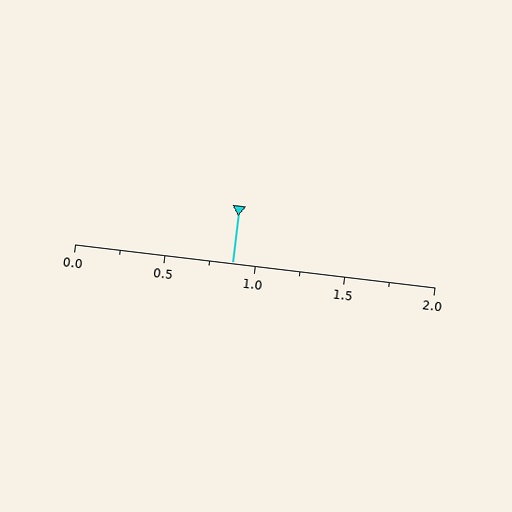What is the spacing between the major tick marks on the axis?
The major ticks are spaced 0.5 apart.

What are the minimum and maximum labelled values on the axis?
The axis runs from 0.0 to 2.0.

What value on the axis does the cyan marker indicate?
The marker indicates approximately 0.88.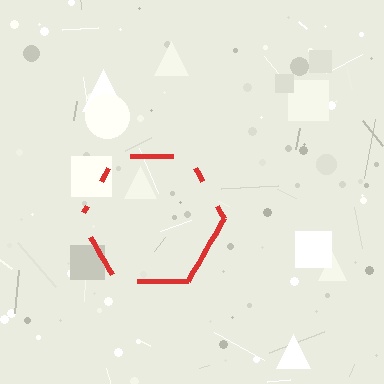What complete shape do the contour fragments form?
The contour fragments form a hexagon.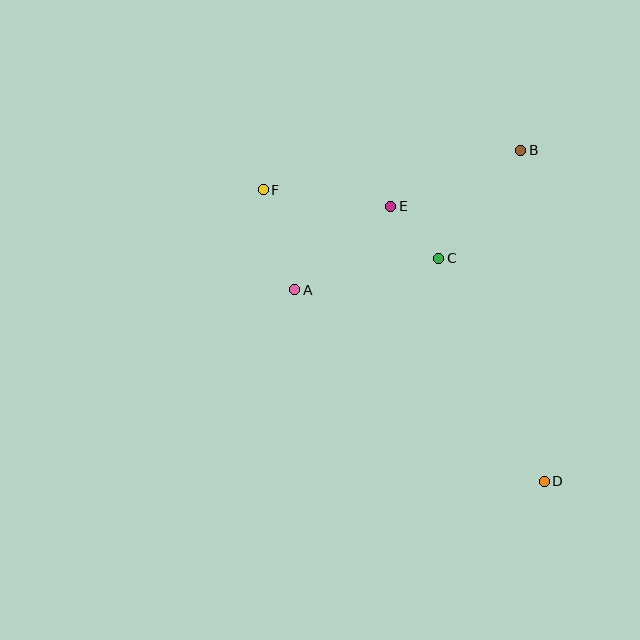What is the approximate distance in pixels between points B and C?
The distance between B and C is approximately 136 pixels.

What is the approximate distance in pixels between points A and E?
The distance between A and E is approximately 128 pixels.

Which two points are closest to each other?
Points C and E are closest to each other.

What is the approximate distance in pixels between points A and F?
The distance between A and F is approximately 105 pixels.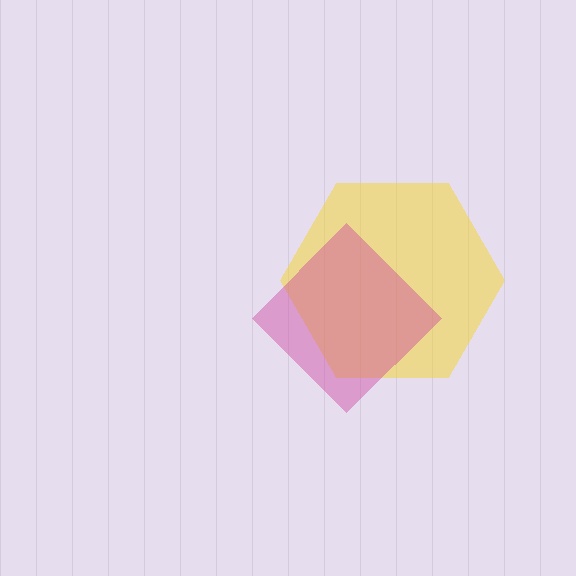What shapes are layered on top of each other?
The layered shapes are: a yellow hexagon, a magenta diamond.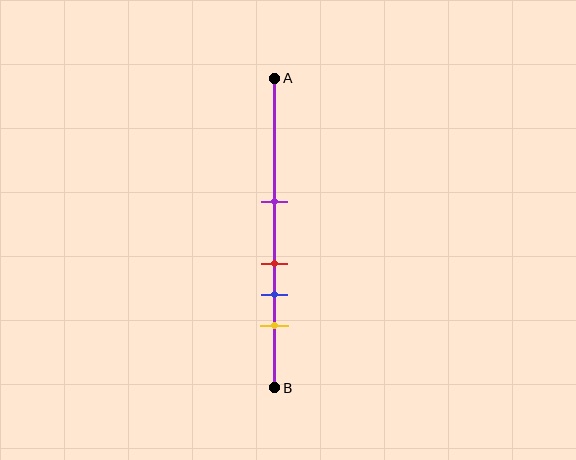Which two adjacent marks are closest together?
The red and blue marks are the closest adjacent pair.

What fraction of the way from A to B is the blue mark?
The blue mark is approximately 70% (0.7) of the way from A to B.